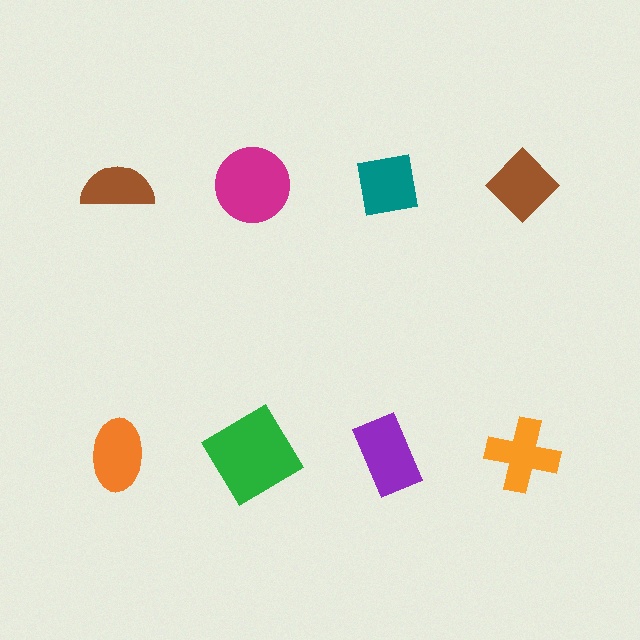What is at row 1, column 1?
A brown semicircle.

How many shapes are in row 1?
4 shapes.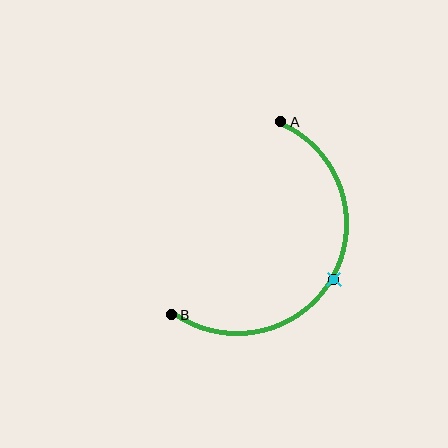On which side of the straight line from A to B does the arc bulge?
The arc bulges to the right of the straight line connecting A and B.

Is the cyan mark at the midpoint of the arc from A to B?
Yes. The cyan mark lies on the arc at equal arc-length from both A and B — it is the arc midpoint.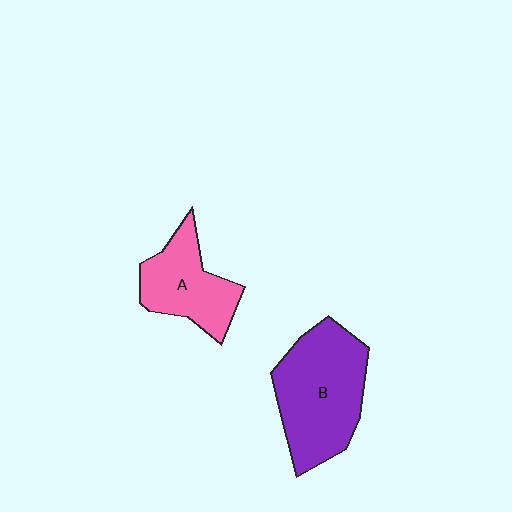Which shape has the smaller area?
Shape A (pink).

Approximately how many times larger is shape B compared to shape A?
Approximately 1.5 times.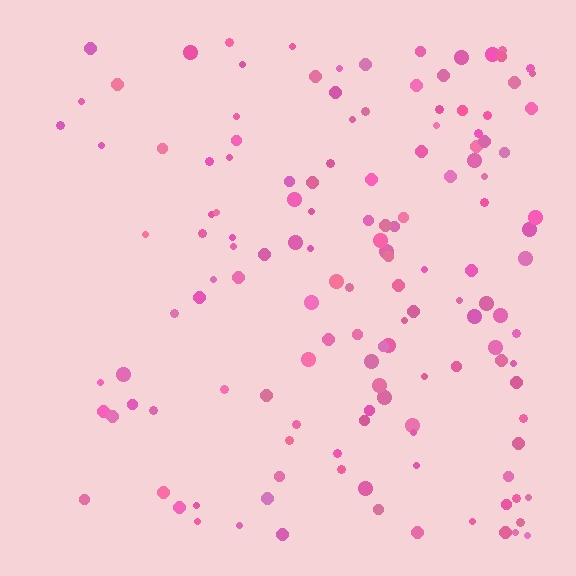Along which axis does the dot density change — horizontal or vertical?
Horizontal.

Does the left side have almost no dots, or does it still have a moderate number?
Still a moderate number, just noticeably fewer than the right.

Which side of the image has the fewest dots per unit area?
The left.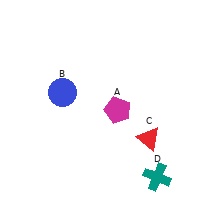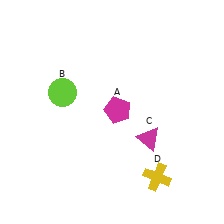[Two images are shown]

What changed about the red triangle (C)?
In Image 1, C is red. In Image 2, it changed to magenta.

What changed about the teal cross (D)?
In Image 1, D is teal. In Image 2, it changed to yellow.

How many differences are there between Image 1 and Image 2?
There are 3 differences between the two images.